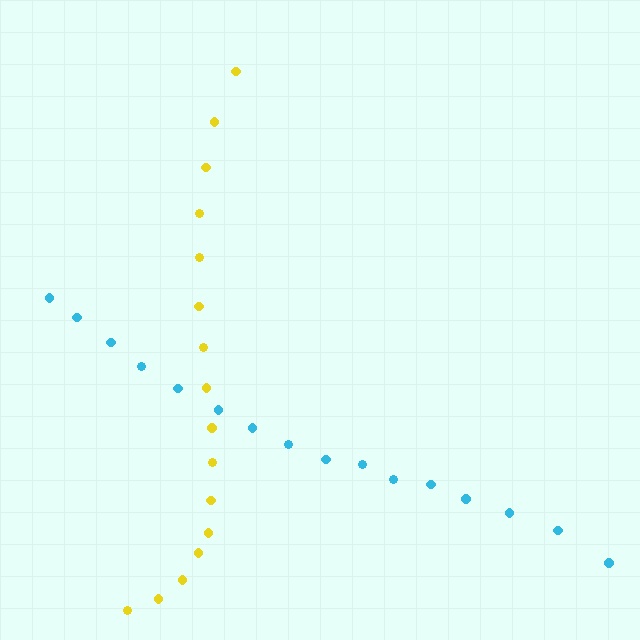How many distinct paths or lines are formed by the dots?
There are 2 distinct paths.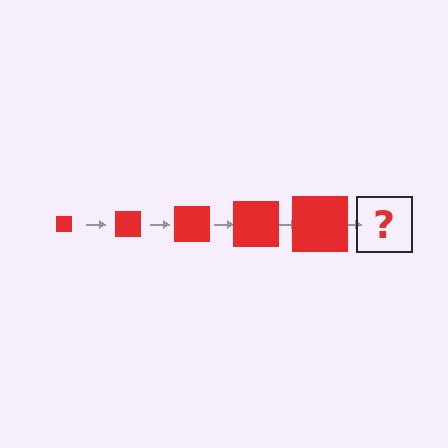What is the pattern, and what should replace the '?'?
The pattern is that the square gets progressively larger each step. The '?' should be a red square, larger than the previous one.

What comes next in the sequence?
The next element should be a red square, larger than the previous one.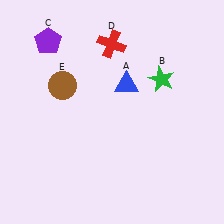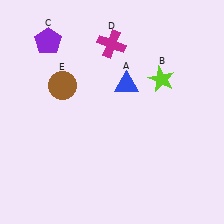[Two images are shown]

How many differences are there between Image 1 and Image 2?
There are 2 differences between the two images.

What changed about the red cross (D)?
In Image 1, D is red. In Image 2, it changed to magenta.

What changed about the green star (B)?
In Image 1, B is green. In Image 2, it changed to lime.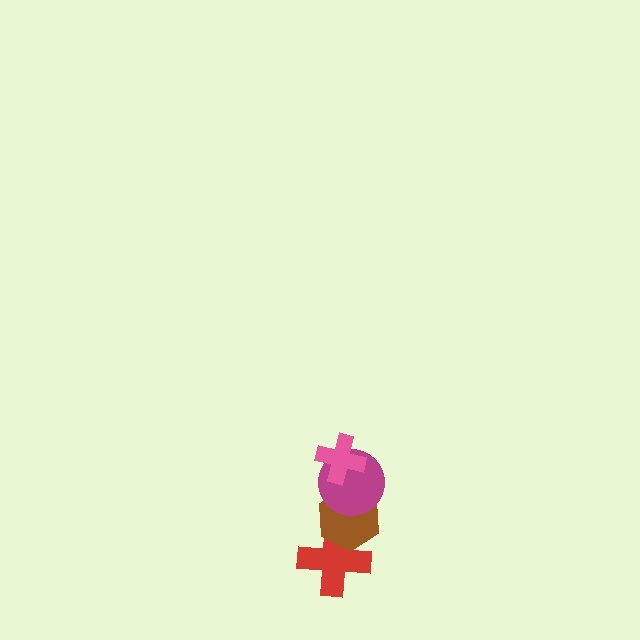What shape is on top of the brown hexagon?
The magenta circle is on top of the brown hexagon.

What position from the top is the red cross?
The red cross is 4th from the top.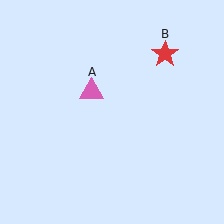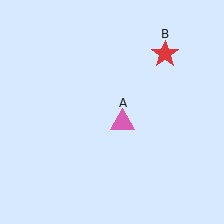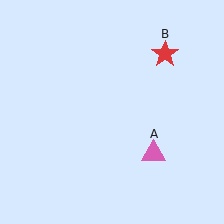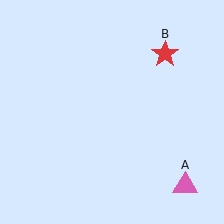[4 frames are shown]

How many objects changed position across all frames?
1 object changed position: pink triangle (object A).